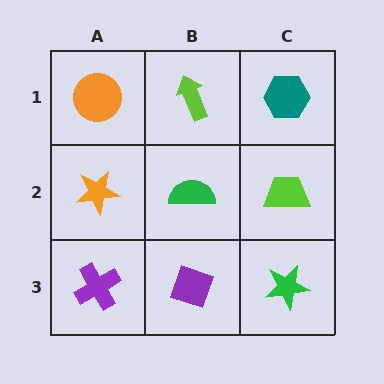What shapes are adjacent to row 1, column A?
An orange star (row 2, column A), a lime arrow (row 1, column B).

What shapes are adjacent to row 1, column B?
A green semicircle (row 2, column B), an orange circle (row 1, column A), a teal hexagon (row 1, column C).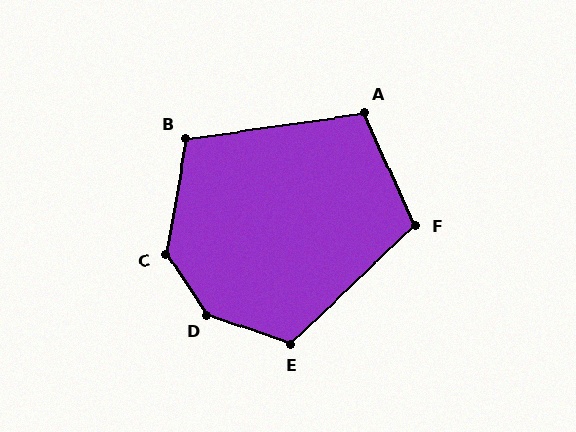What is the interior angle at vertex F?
Approximately 109 degrees (obtuse).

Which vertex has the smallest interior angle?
A, at approximately 106 degrees.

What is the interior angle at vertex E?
Approximately 117 degrees (obtuse).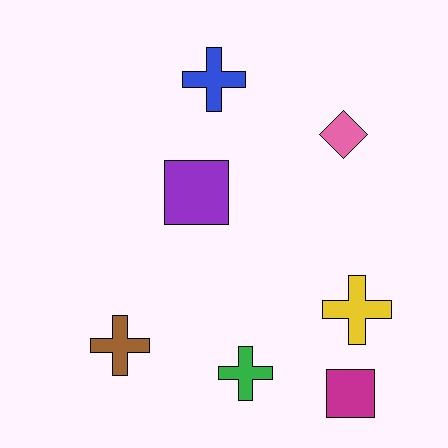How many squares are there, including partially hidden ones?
There are 2 squares.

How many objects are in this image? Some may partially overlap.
There are 7 objects.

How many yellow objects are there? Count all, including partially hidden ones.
There is 1 yellow object.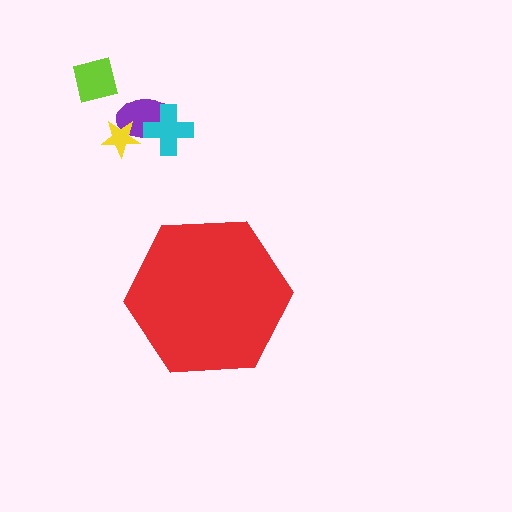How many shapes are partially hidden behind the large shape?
0 shapes are partially hidden.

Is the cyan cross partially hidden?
No, the cyan cross is fully visible.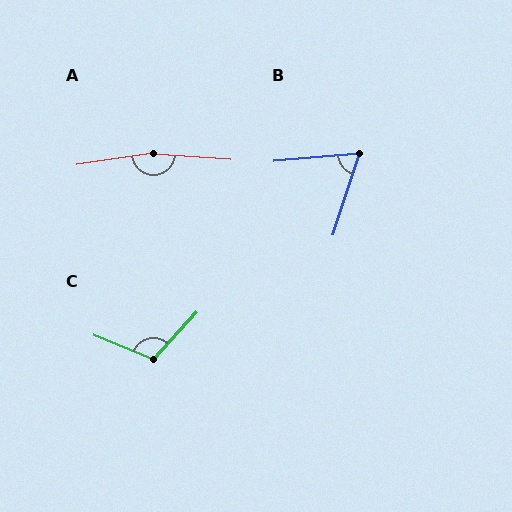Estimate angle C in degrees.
Approximately 110 degrees.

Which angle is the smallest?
B, at approximately 67 degrees.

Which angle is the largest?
A, at approximately 168 degrees.